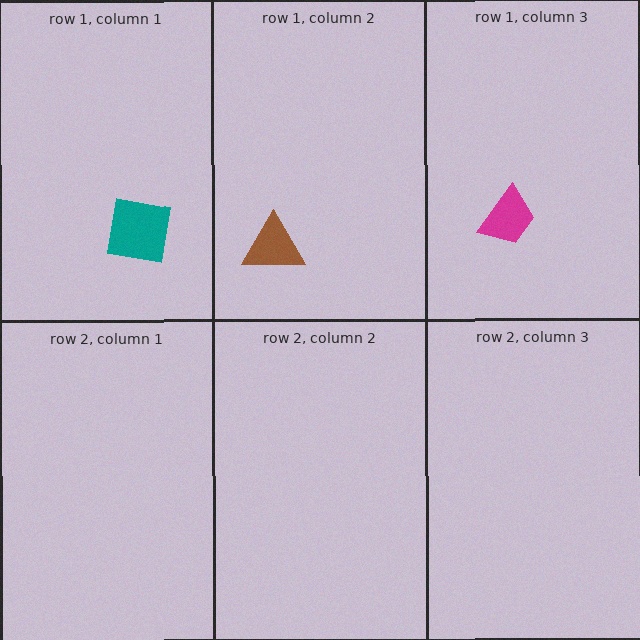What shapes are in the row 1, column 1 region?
The teal square.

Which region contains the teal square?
The row 1, column 1 region.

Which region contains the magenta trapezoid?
The row 1, column 3 region.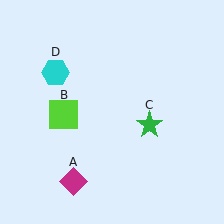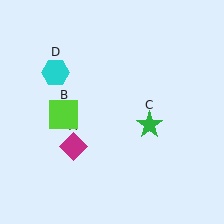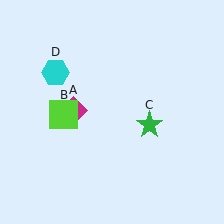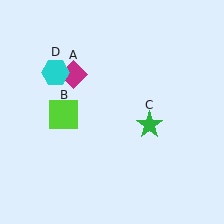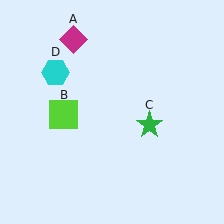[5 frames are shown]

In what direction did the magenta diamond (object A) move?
The magenta diamond (object A) moved up.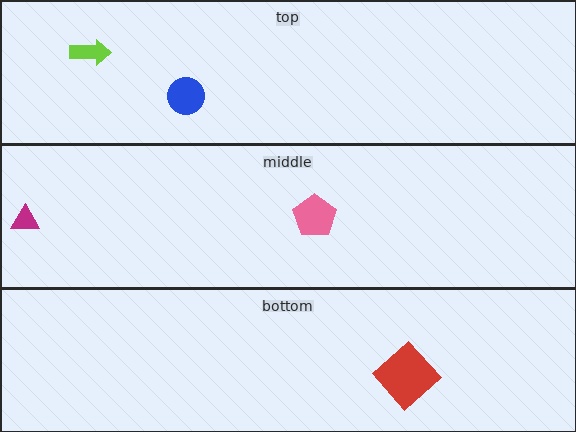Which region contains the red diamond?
The bottom region.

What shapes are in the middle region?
The magenta triangle, the pink pentagon.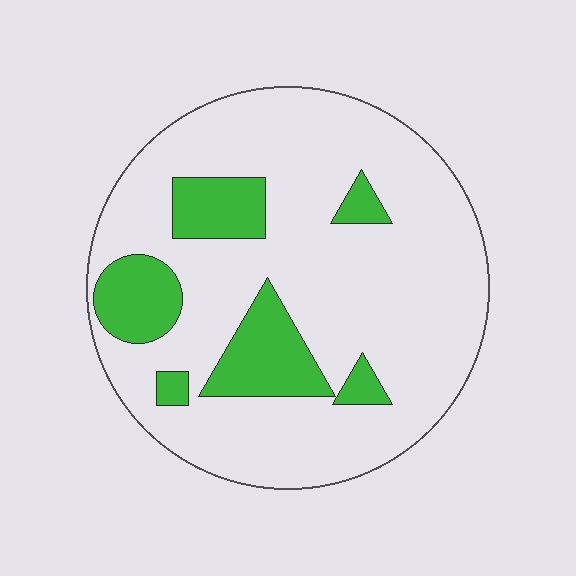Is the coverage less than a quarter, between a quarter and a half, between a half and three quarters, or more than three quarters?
Less than a quarter.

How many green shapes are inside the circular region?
6.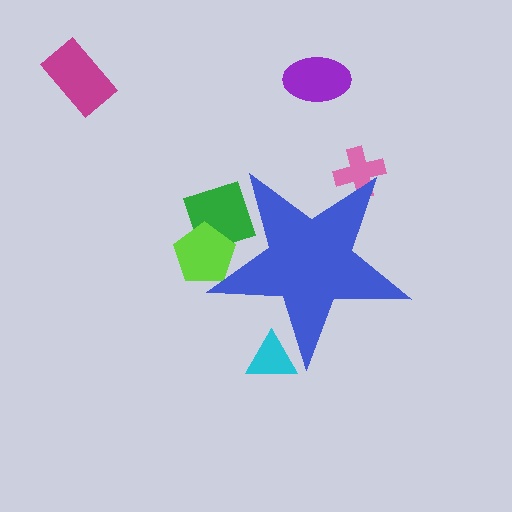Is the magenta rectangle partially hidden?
No, the magenta rectangle is fully visible.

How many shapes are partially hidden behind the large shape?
4 shapes are partially hidden.